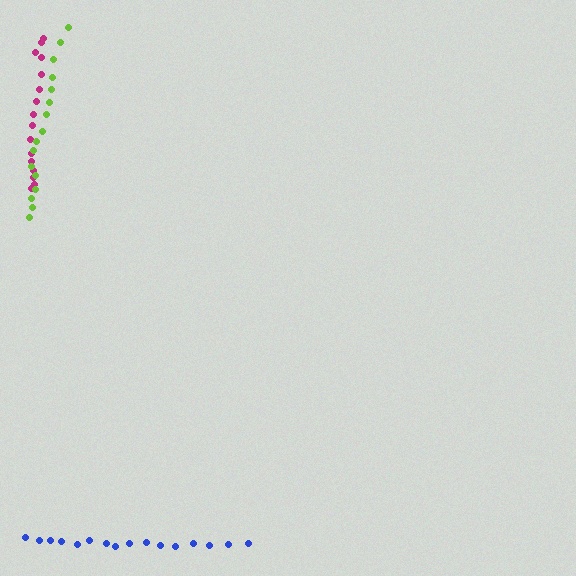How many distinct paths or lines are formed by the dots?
There are 3 distinct paths.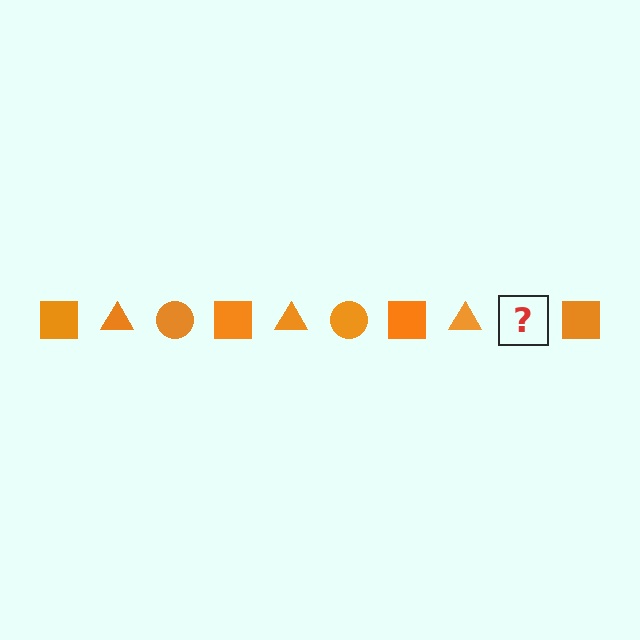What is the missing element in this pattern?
The missing element is an orange circle.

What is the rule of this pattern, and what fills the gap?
The rule is that the pattern cycles through square, triangle, circle shapes in orange. The gap should be filled with an orange circle.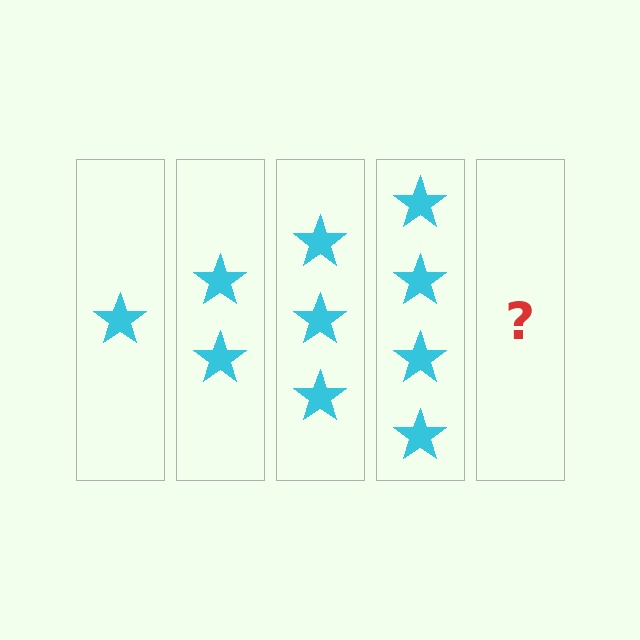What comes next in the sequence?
The next element should be 5 stars.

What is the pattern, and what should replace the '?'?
The pattern is that each step adds one more star. The '?' should be 5 stars.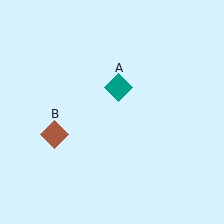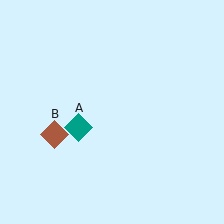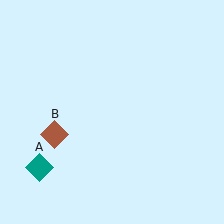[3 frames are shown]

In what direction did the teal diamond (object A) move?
The teal diamond (object A) moved down and to the left.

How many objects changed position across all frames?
1 object changed position: teal diamond (object A).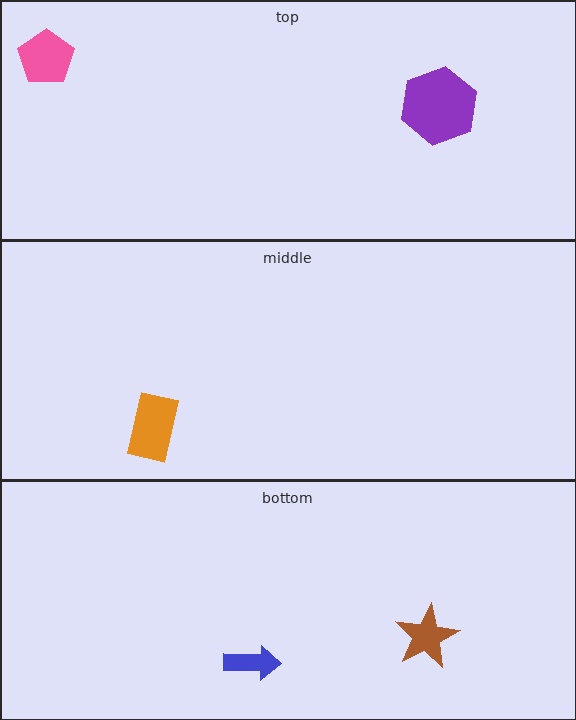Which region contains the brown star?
The bottom region.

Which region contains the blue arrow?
The bottom region.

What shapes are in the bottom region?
The brown star, the blue arrow.